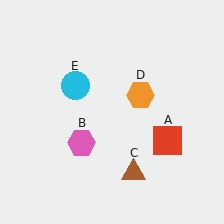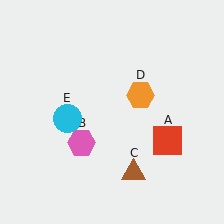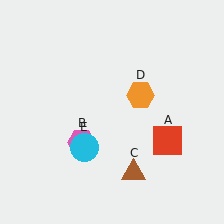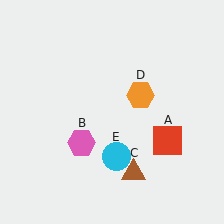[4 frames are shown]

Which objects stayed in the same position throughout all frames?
Red square (object A) and pink hexagon (object B) and brown triangle (object C) and orange hexagon (object D) remained stationary.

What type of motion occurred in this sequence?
The cyan circle (object E) rotated counterclockwise around the center of the scene.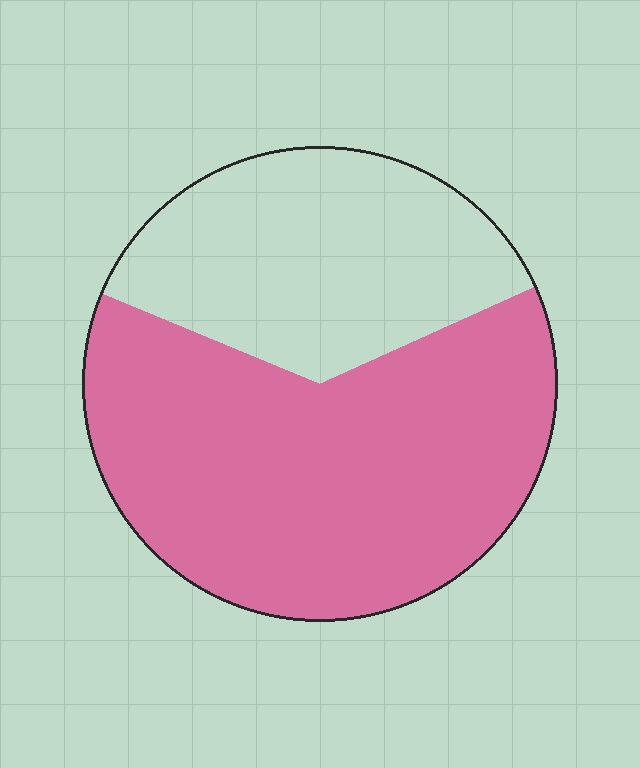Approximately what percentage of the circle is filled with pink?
Approximately 65%.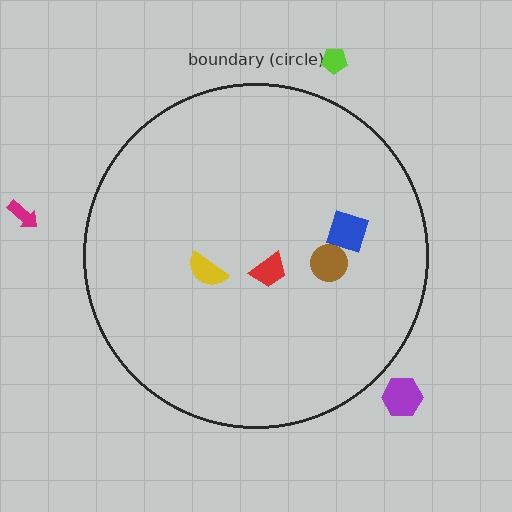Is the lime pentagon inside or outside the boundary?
Outside.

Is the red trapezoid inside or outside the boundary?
Inside.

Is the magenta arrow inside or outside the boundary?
Outside.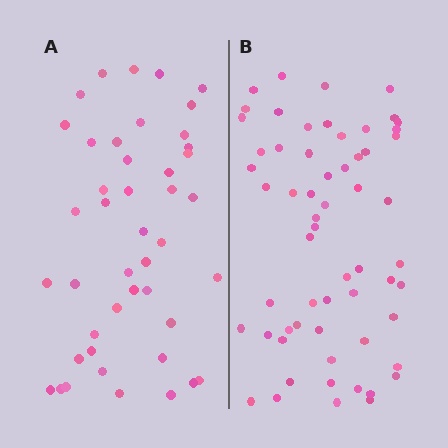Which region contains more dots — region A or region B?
Region B (the right region) has more dots.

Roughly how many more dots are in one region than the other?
Region B has approximately 15 more dots than region A.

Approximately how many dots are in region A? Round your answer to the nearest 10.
About 40 dots. (The exact count is 44, which rounds to 40.)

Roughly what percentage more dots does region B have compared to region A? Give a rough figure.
About 35% more.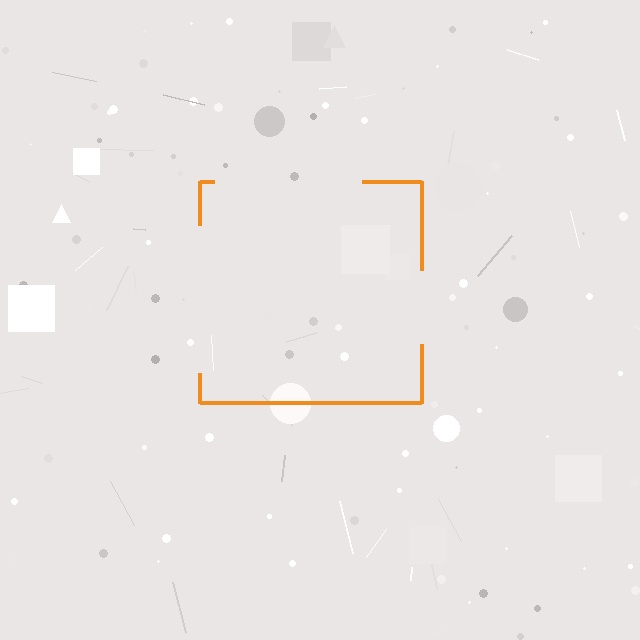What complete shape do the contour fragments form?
The contour fragments form a square.